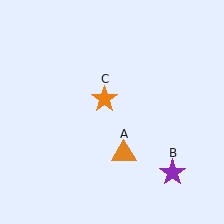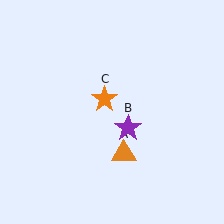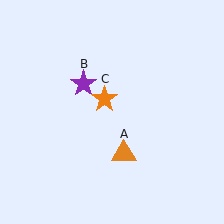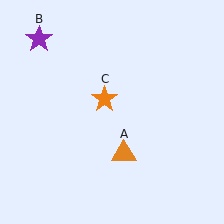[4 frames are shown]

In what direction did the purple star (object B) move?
The purple star (object B) moved up and to the left.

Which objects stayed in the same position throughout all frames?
Orange triangle (object A) and orange star (object C) remained stationary.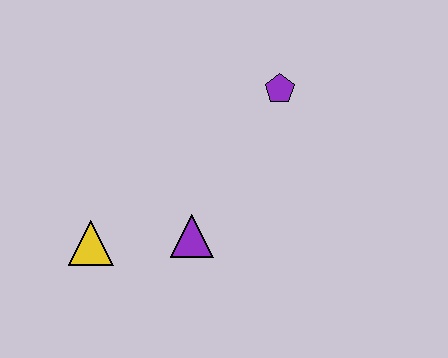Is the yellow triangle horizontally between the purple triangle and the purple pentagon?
No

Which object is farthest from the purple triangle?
The purple pentagon is farthest from the purple triangle.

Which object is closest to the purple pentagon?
The purple triangle is closest to the purple pentagon.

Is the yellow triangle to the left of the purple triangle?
Yes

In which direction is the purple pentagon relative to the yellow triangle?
The purple pentagon is to the right of the yellow triangle.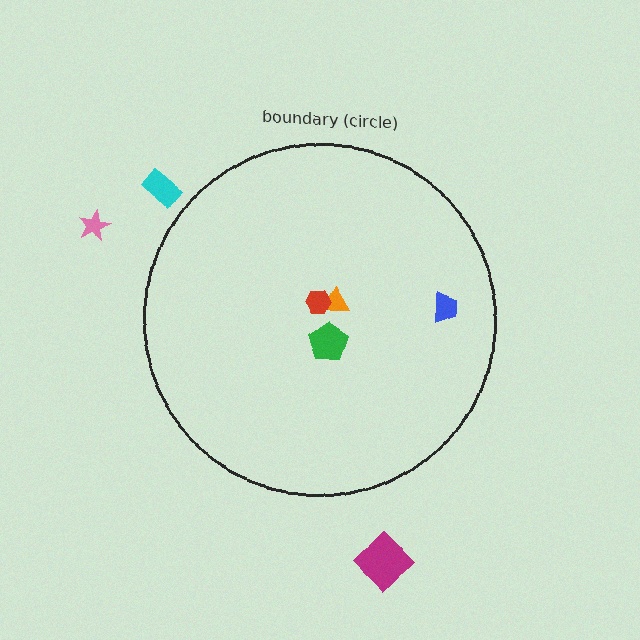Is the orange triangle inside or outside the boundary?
Inside.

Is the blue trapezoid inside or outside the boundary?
Inside.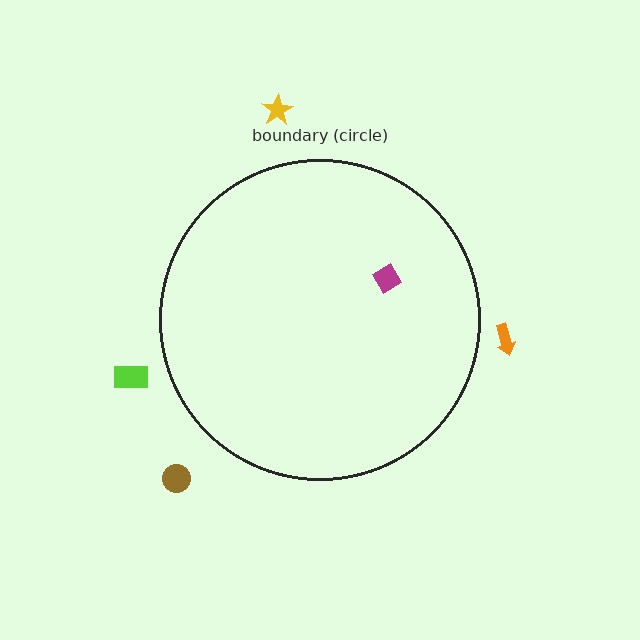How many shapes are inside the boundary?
1 inside, 4 outside.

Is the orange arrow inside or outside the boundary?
Outside.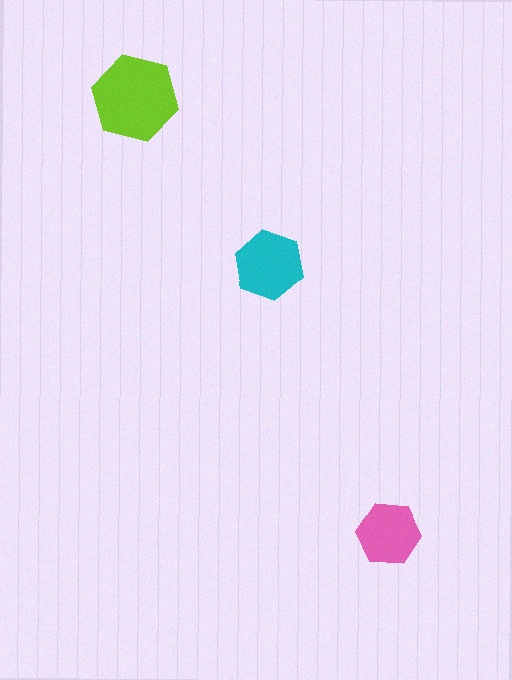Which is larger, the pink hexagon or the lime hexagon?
The lime one.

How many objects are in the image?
There are 3 objects in the image.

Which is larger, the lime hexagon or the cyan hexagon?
The lime one.